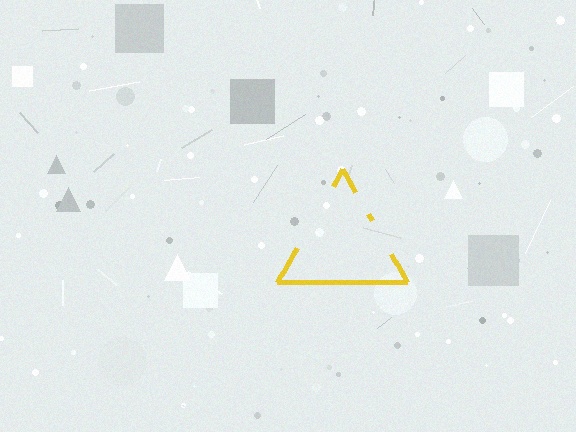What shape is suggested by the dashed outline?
The dashed outline suggests a triangle.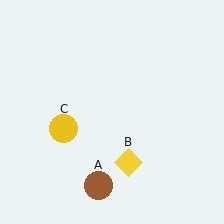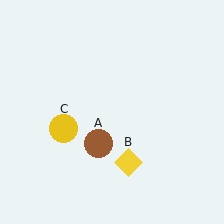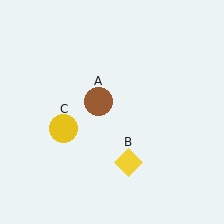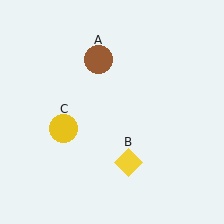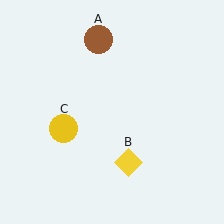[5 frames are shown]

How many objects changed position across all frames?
1 object changed position: brown circle (object A).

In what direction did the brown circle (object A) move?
The brown circle (object A) moved up.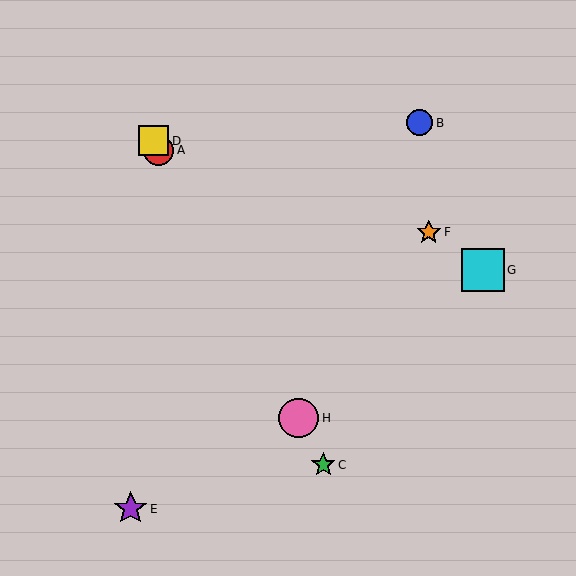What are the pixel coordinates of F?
Object F is at (429, 232).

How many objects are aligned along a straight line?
4 objects (A, C, D, H) are aligned along a straight line.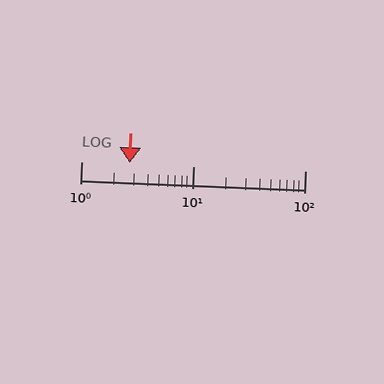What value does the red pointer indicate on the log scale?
The pointer indicates approximately 2.7.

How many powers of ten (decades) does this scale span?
The scale spans 2 decades, from 1 to 100.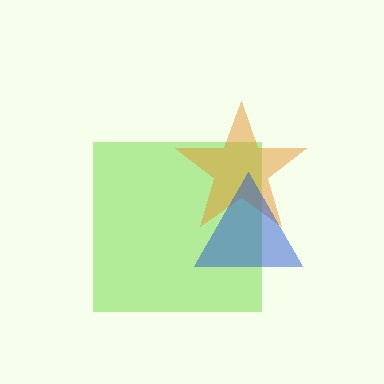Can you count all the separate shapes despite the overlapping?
Yes, there are 3 separate shapes.